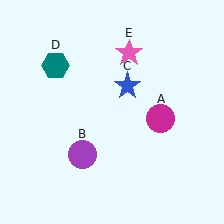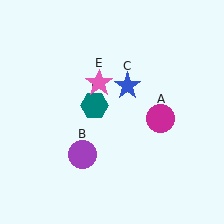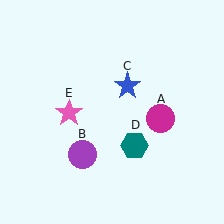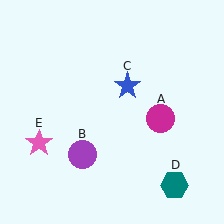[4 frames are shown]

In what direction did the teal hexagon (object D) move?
The teal hexagon (object D) moved down and to the right.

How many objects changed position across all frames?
2 objects changed position: teal hexagon (object D), pink star (object E).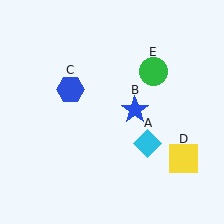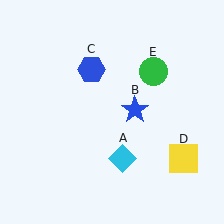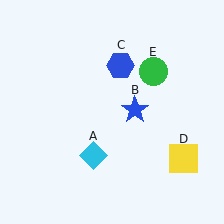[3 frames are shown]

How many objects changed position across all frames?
2 objects changed position: cyan diamond (object A), blue hexagon (object C).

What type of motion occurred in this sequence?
The cyan diamond (object A), blue hexagon (object C) rotated clockwise around the center of the scene.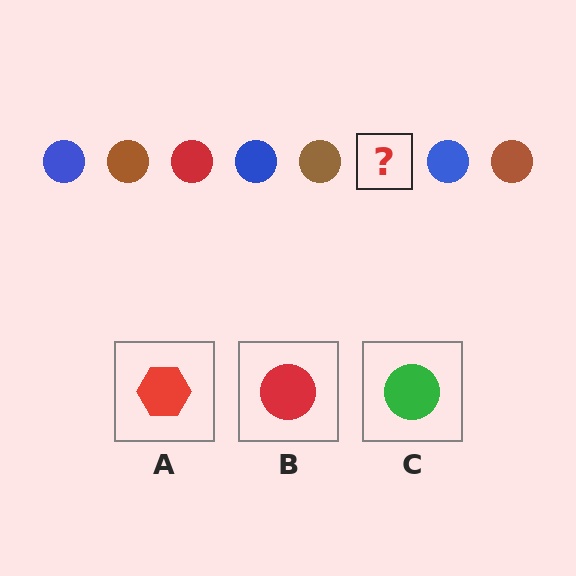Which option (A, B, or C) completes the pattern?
B.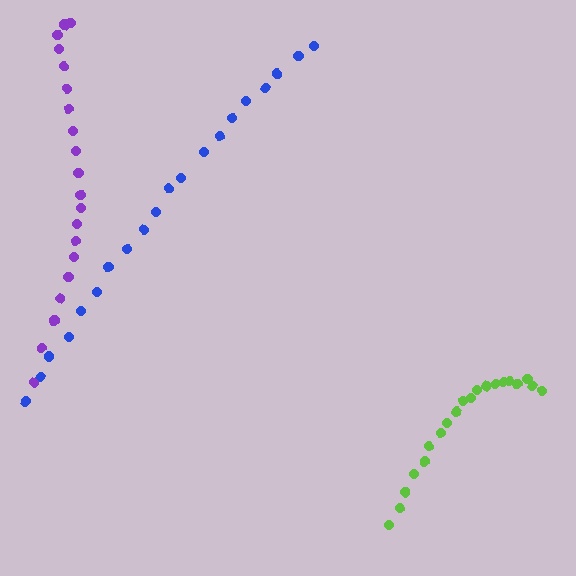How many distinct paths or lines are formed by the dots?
There are 3 distinct paths.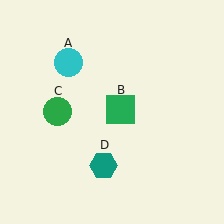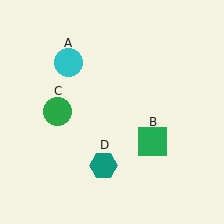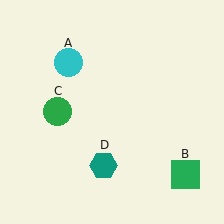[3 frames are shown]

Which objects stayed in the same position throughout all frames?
Cyan circle (object A) and green circle (object C) and teal hexagon (object D) remained stationary.